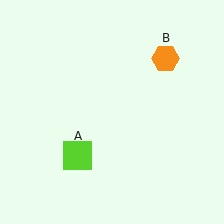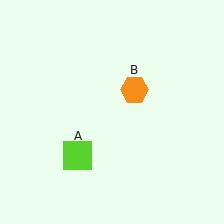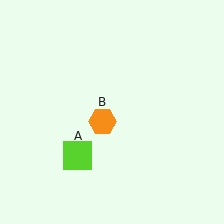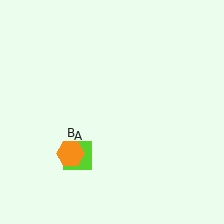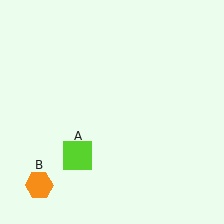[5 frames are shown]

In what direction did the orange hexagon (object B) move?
The orange hexagon (object B) moved down and to the left.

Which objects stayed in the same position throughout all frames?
Lime square (object A) remained stationary.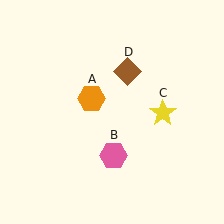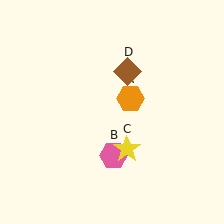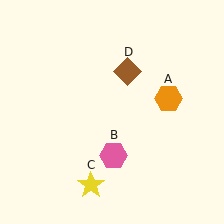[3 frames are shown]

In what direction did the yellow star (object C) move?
The yellow star (object C) moved down and to the left.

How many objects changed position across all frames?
2 objects changed position: orange hexagon (object A), yellow star (object C).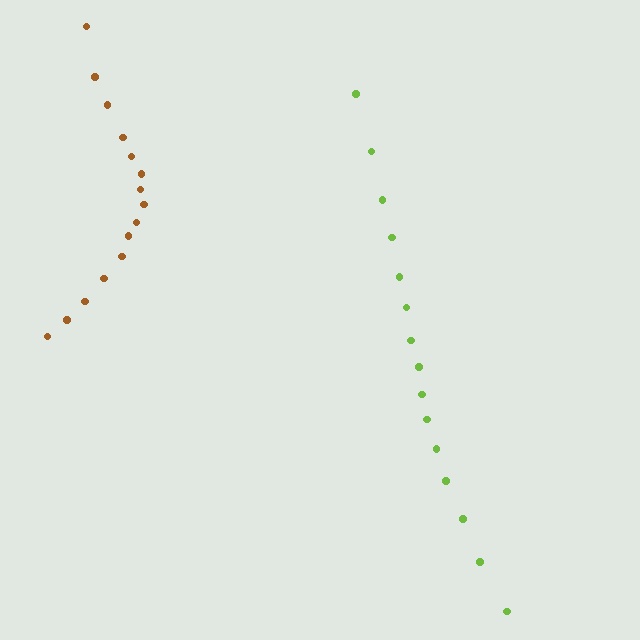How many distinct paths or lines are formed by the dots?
There are 2 distinct paths.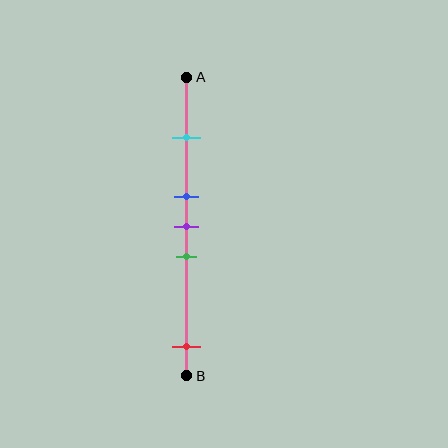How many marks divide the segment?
There are 5 marks dividing the segment.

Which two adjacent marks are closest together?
The blue and purple marks are the closest adjacent pair.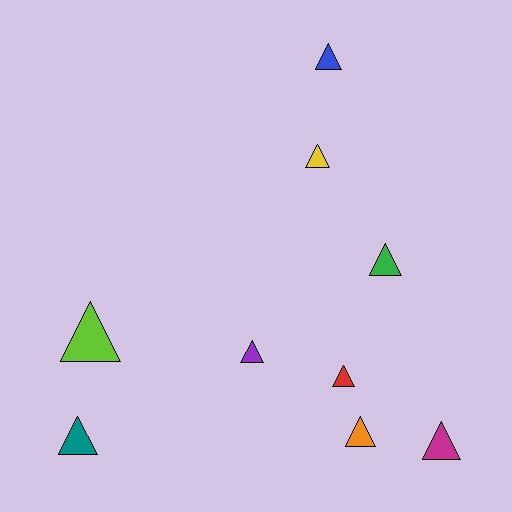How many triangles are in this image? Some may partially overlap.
There are 9 triangles.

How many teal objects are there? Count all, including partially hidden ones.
There is 1 teal object.